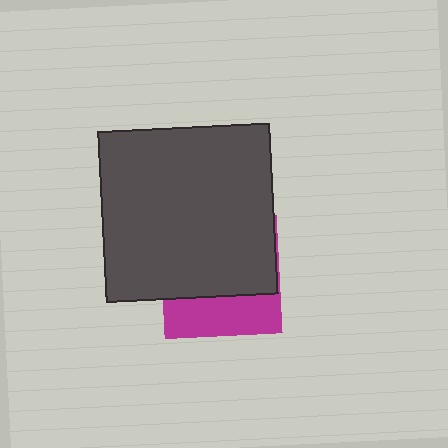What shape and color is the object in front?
The object in front is a dark gray square.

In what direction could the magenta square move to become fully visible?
The magenta square could move down. That would shift it out from behind the dark gray square entirely.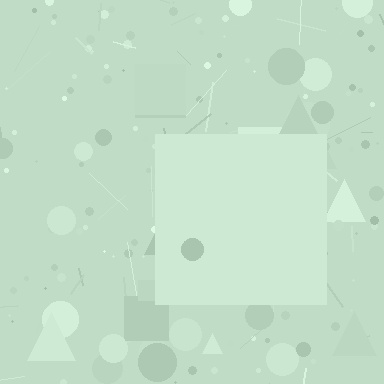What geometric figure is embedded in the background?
A square is embedded in the background.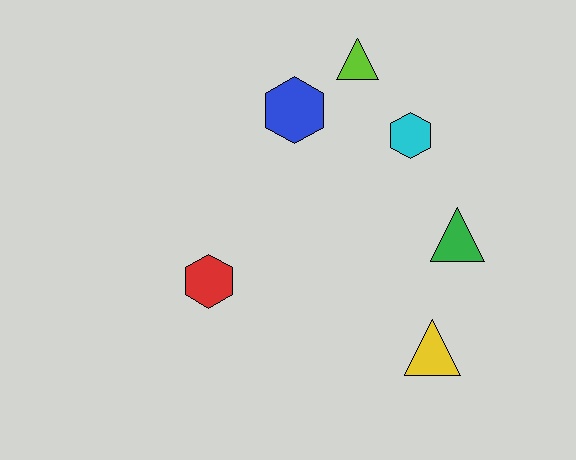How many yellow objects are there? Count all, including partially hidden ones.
There is 1 yellow object.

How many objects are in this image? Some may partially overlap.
There are 6 objects.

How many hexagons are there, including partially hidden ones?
There are 3 hexagons.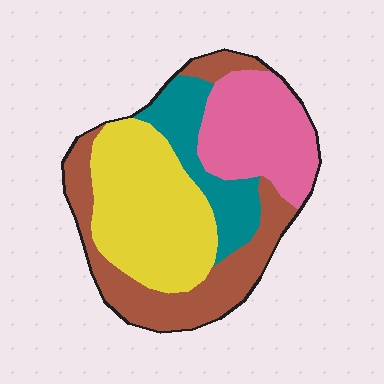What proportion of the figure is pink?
Pink covers around 25% of the figure.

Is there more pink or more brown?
Brown.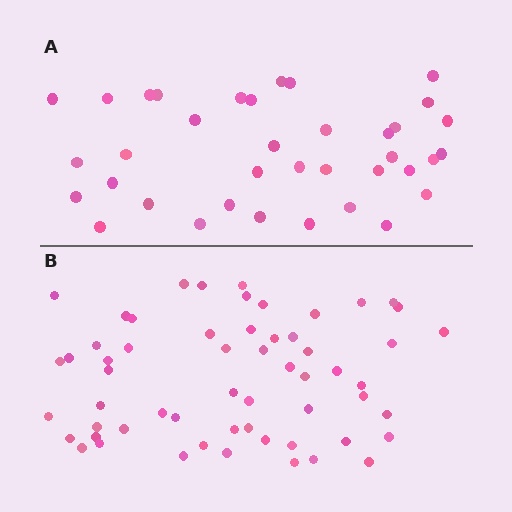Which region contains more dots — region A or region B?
Region B (the bottom region) has more dots.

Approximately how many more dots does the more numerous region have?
Region B has approximately 20 more dots than region A.